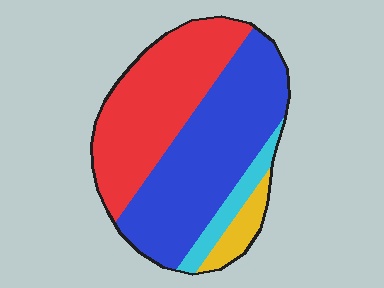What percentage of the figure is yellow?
Yellow covers 7% of the figure.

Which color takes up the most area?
Blue, at roughly 45%.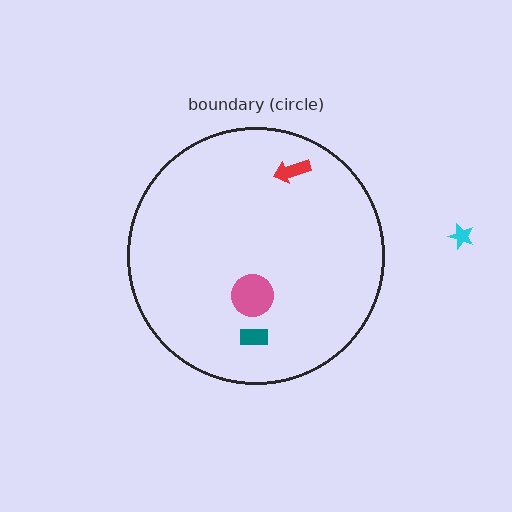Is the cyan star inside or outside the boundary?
Outside.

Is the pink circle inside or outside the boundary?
Inside.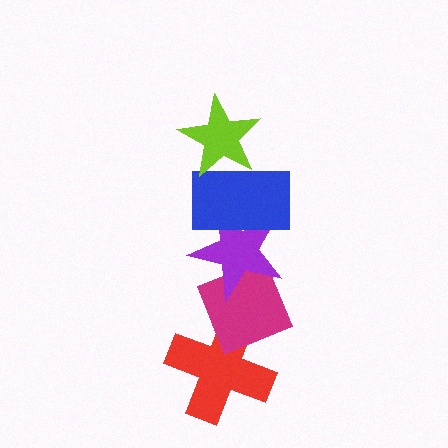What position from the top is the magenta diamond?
The magenta diamond is 4th from the top.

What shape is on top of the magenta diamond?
The purple star is on top of the magenta diamond.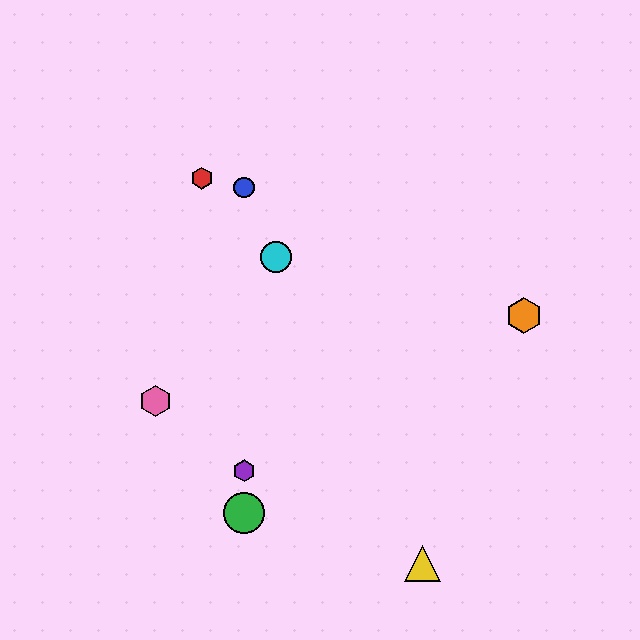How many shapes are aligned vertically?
3 shapes (the blue circle, the green circle, the purple hexagon) are aligned vertically.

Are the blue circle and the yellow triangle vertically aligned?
No, the blue circle is at x≈244 and the yellow triangle is at x≈422.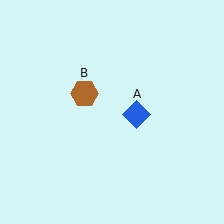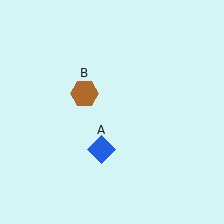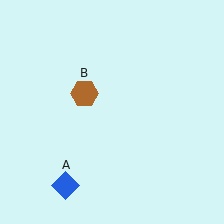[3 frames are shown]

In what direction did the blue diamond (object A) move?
The blue diamond (object A) moved down and to the left.